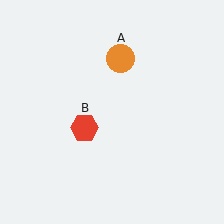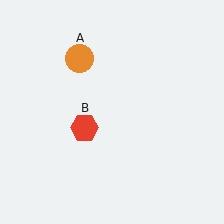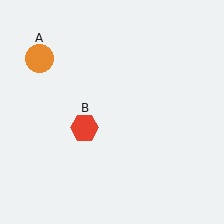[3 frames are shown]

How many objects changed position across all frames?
1 object changed position: orange circle (object A).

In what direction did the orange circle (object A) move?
The orange circle (object A) moved left.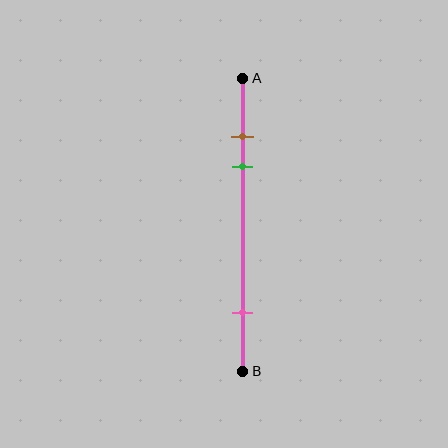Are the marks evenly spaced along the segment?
No, the marks are not evenly spaced.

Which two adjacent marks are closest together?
The brown and green marks are the closest adjacent pair.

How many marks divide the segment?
There are 3 marks dividing the segment.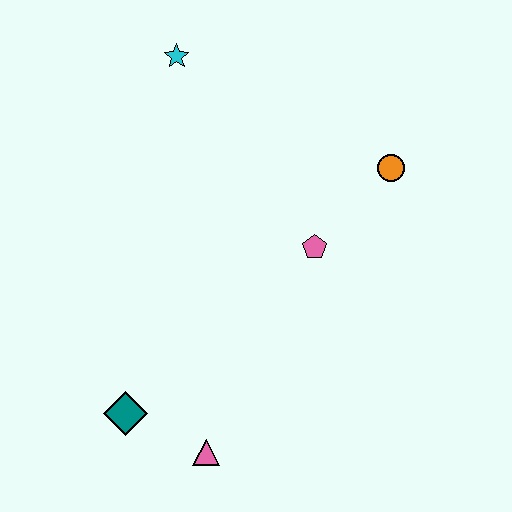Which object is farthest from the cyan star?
The pink triangle is farthest from the cyan star.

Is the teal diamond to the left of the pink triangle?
Yes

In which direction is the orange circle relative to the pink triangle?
The orange circle is above the pink triangle.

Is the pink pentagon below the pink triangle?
No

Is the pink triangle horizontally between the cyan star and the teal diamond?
No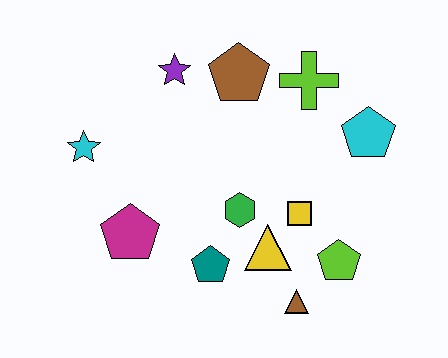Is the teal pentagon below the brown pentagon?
Yes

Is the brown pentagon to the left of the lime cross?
Yes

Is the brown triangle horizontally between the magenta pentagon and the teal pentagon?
No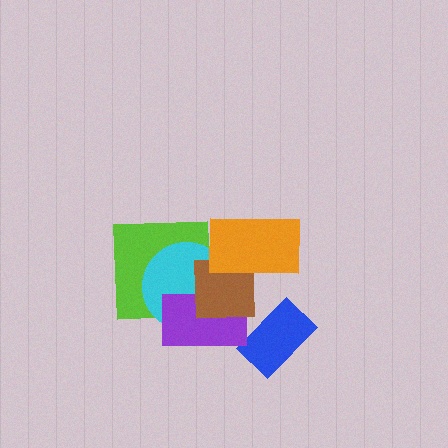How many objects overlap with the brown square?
4 objects overlap with the brown square.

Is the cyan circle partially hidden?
Yes, it is partially covered by another shape.